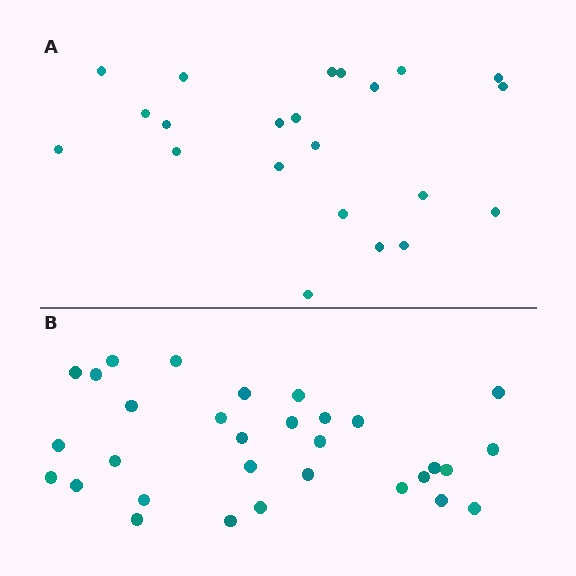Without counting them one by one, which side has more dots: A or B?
Region B (the bottom region) has more dots.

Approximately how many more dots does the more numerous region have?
Region B has roughly 8 or so more dots than region A.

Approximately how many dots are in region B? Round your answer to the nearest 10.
About 30 dots. (The exact count is 31, which rounds to 30.)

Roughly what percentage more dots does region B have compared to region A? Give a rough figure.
About 40% more.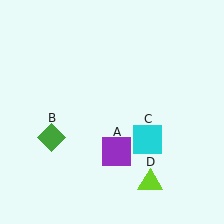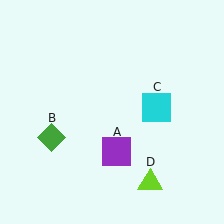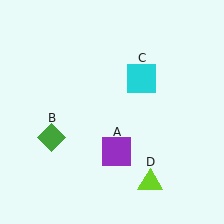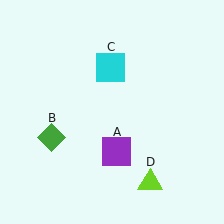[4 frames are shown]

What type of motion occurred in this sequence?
The cyan square (object C) rotated counterclockwise around the center of the scene.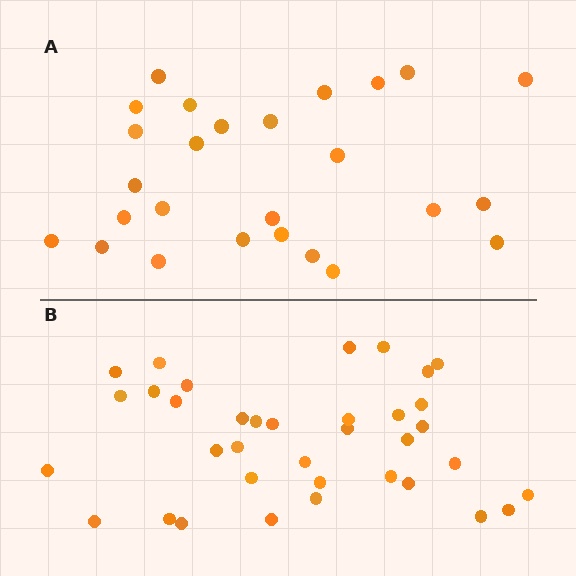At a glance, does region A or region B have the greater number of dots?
Region B (the bottom region) has more dots.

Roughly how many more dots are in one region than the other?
Region B has roughly 10 or so more dots than region A.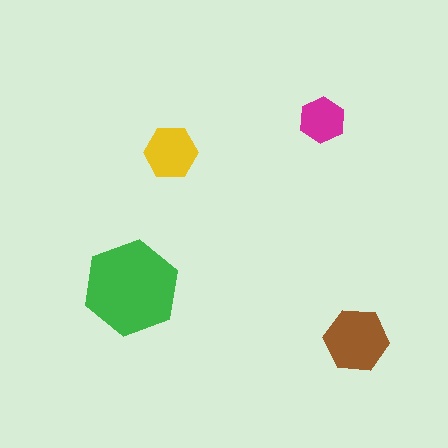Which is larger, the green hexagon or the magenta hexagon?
The green one.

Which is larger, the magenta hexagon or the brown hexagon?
The brown one.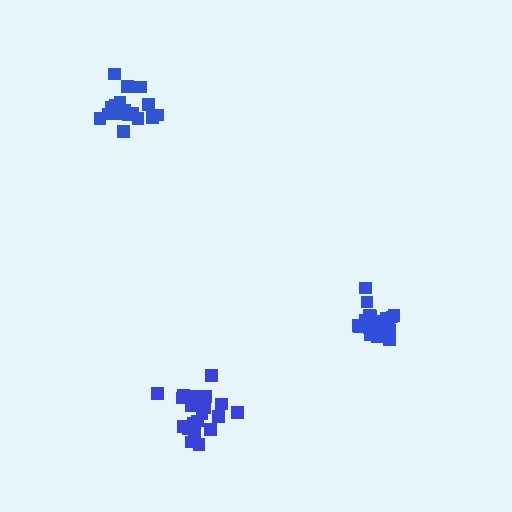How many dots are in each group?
Group 1: 21 dots, Group 2: 20 dots, Group 3: 21 dots (62 total).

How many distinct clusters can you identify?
There are 3 distinct clusters.